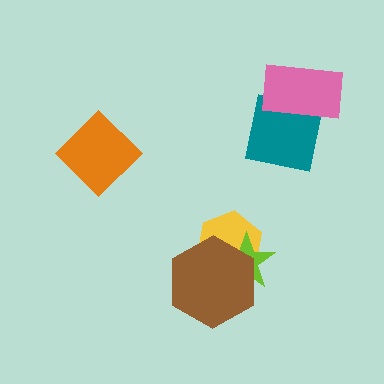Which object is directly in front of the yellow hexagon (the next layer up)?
The lime star is directly in front of the yellow hexagon.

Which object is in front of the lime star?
The brown hexagon is in front of the lime star.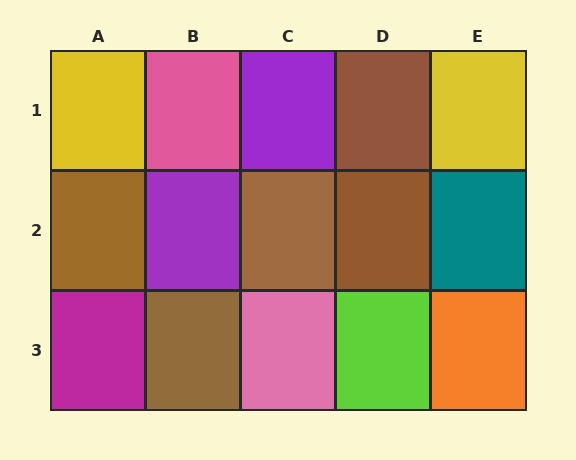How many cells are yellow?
2 cells are yellow.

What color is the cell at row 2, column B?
Purple.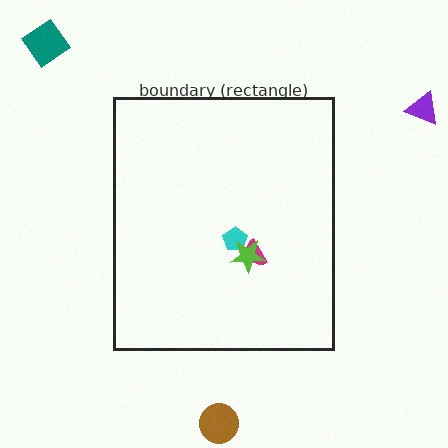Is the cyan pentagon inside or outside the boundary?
Inside.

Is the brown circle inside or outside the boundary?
Outside.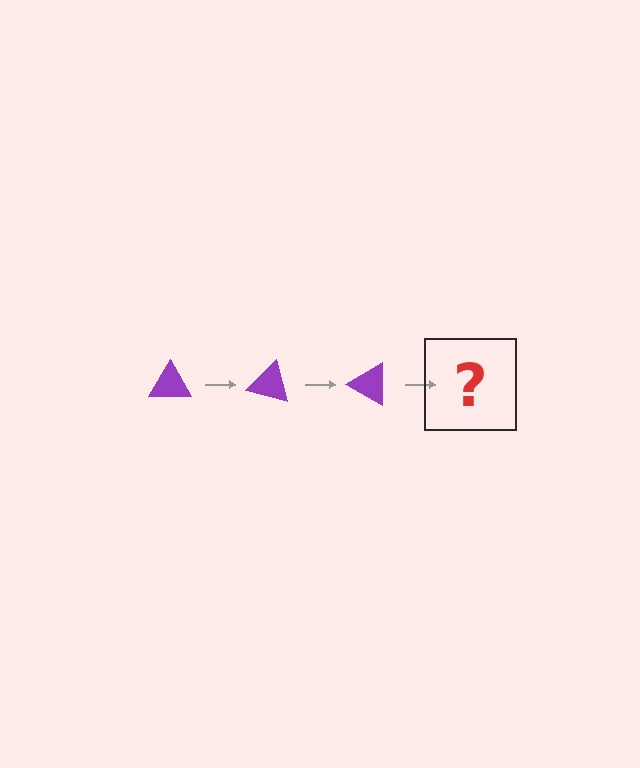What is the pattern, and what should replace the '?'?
The pattern is that the triangle rotates 15 degrees each step. The '?' should be a purple triangle rotated 45 degrees.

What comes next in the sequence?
The next element should be a purple triangle rotated 45 degrees.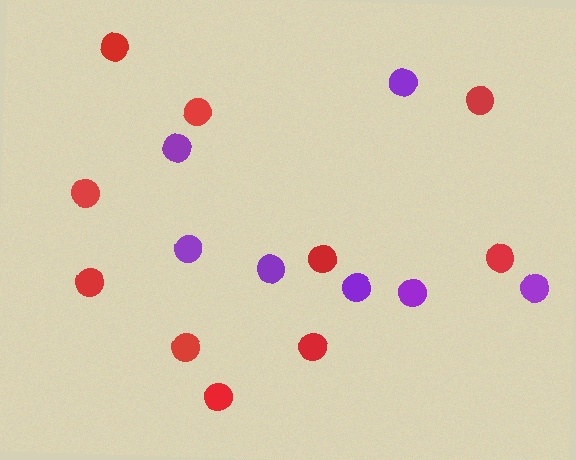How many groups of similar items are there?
There are 2 groups: one group of red circles (10) and one group of purple circles (7).